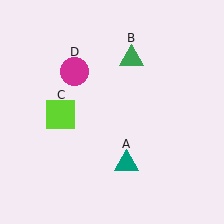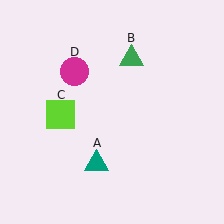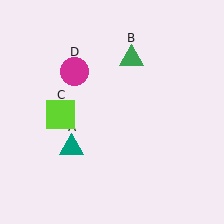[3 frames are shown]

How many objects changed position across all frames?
1 object changed position: teal triangle (object A).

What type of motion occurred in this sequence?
The teal triangle (object A) rotated clockwise around the center of the scene.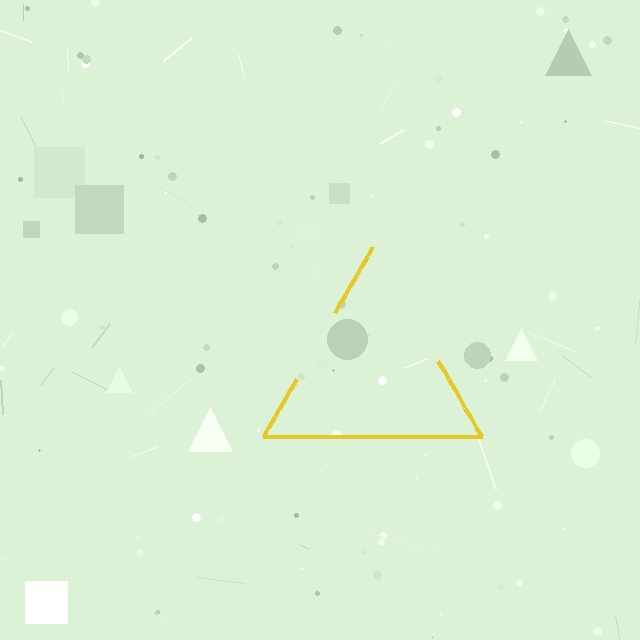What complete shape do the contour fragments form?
The contour fragments form a triangle.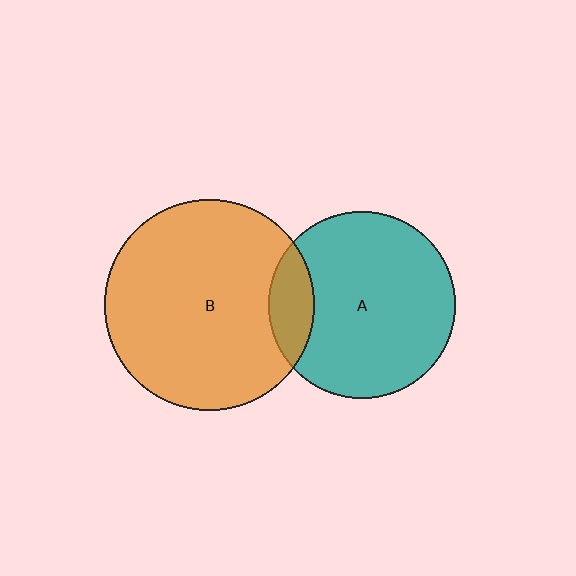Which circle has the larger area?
Circle B (orange).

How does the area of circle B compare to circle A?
Approximately 1.3 times.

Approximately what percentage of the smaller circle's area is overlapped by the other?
Approximately 15%.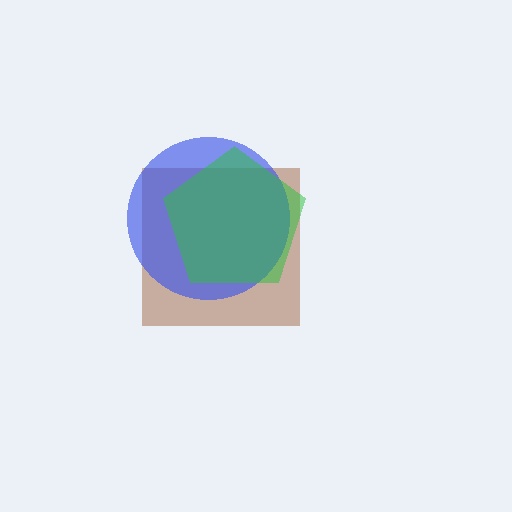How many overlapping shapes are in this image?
There are 3 overlapping shapes in the image.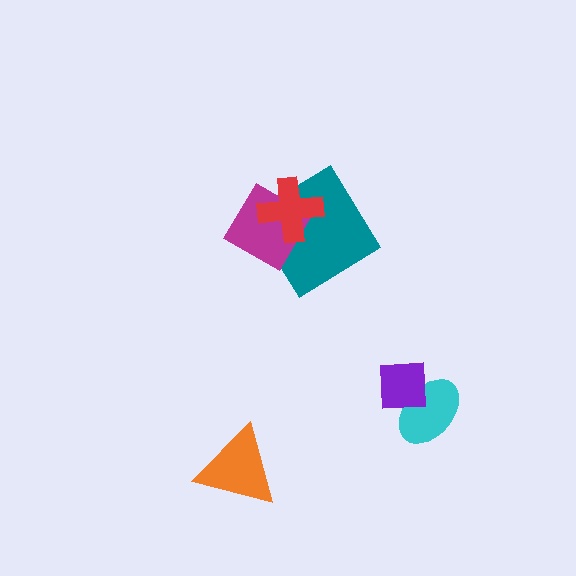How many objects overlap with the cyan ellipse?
1 object overlaps with the cyan ellipse.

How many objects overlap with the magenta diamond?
2 objects overlap with the magenta diamond.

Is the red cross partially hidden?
No, no other shape covers it.